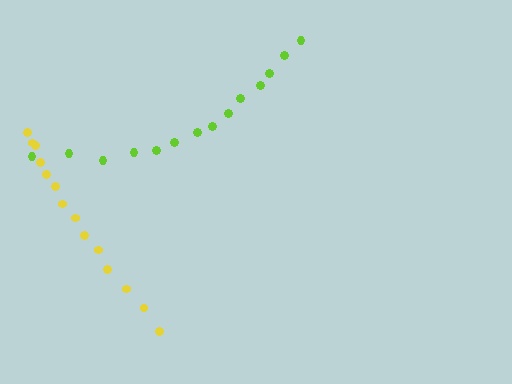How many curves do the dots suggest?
There are 2 distinct paths.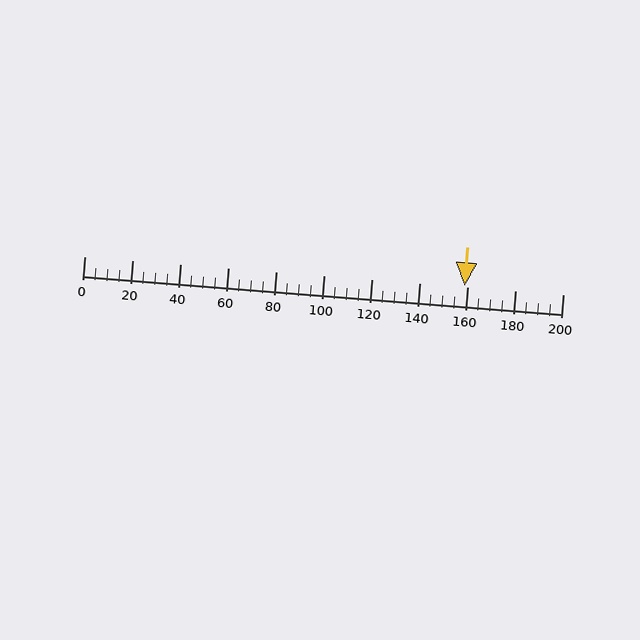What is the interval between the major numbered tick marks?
The major tick marks are spaced 20 units apart.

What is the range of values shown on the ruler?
The ruler shows values from 0 to 200.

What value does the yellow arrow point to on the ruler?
The yellow arrow points to approximately 159.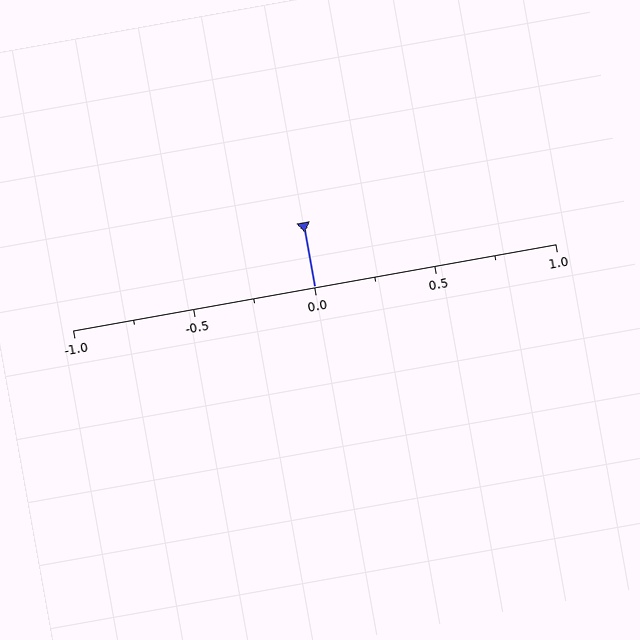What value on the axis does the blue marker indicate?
The marker indicates approximately 0.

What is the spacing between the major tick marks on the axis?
The major ticks are spaced 0.5 apart.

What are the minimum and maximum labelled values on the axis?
The axis runs from -1.0 to 1.0.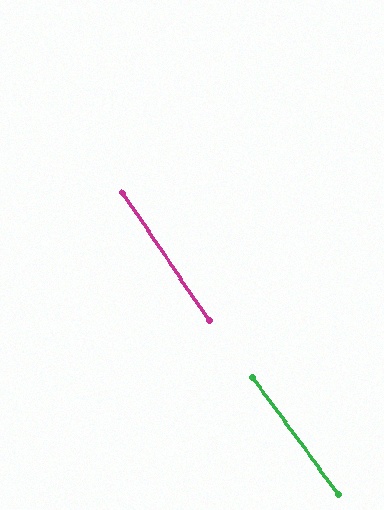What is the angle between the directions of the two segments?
Approximately 2 degrees.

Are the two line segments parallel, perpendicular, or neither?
Parallel — their directions differ by only 1.8°.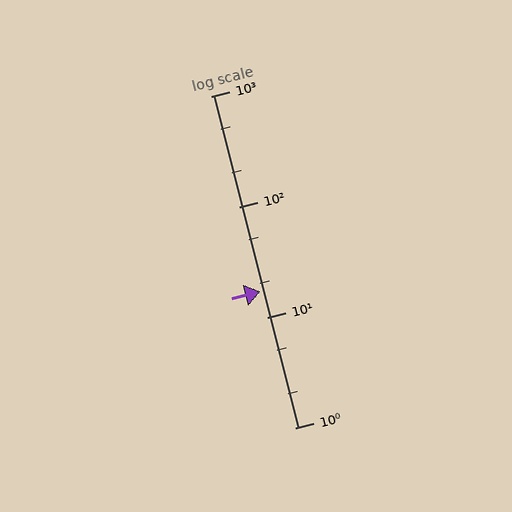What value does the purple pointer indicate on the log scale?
The pointer indicates approximately 17.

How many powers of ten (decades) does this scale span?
The scale spans 3 decades, from 1 to 1000.